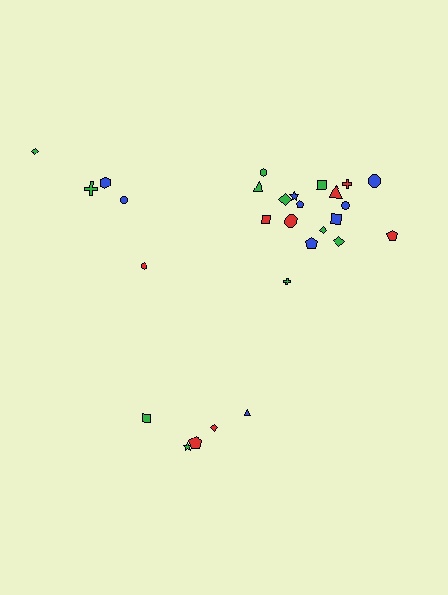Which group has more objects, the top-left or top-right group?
The top-right group.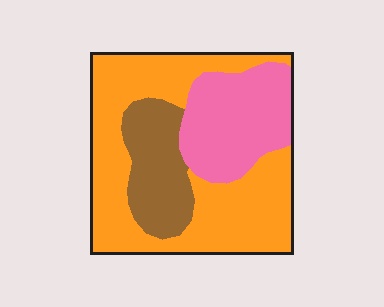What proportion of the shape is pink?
Pink takes up about one quarter (1/4) of the shape.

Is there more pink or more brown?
Pink.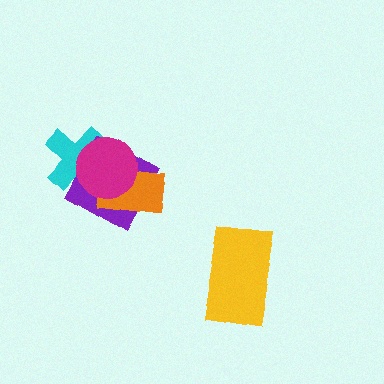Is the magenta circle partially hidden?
No, no other shape covers it.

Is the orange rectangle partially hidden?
Yes, it is partially covered by another shape.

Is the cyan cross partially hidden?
Yes, it is partially covered by another shape.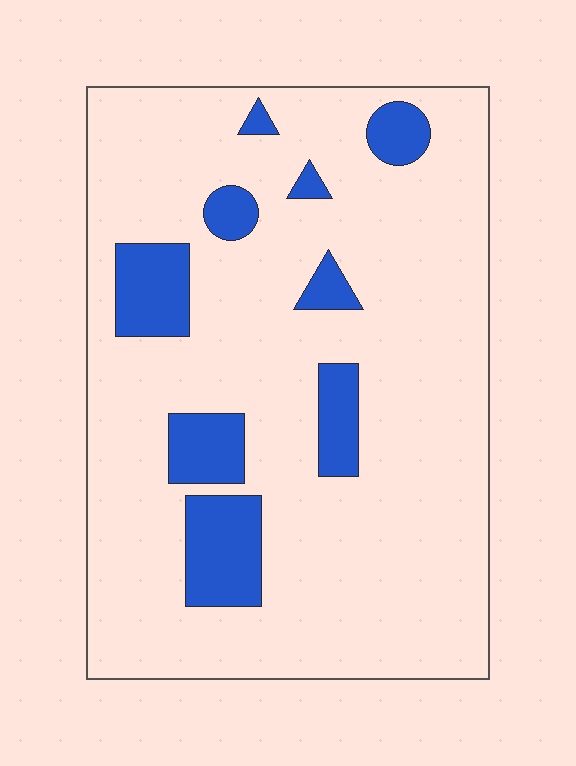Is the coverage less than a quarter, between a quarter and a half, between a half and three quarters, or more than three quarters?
Less than a quarter.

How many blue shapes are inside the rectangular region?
9.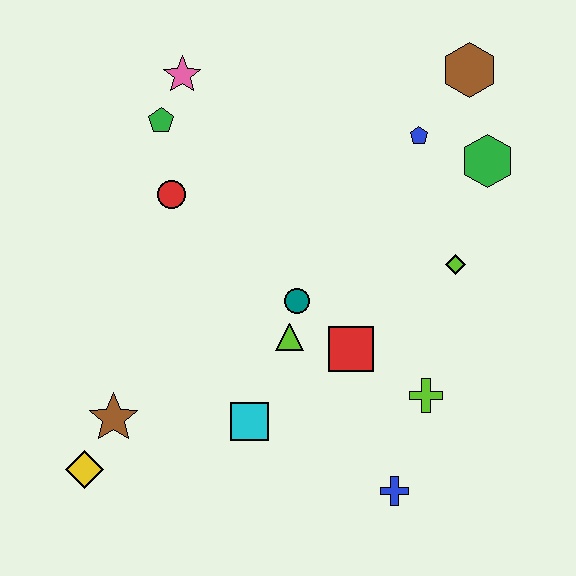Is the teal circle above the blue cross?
Yes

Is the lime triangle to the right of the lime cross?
No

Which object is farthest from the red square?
The pink star is farthest from the red square.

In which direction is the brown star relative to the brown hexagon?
The brown star is to the left of the brown hexagon.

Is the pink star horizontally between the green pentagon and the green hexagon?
Yes